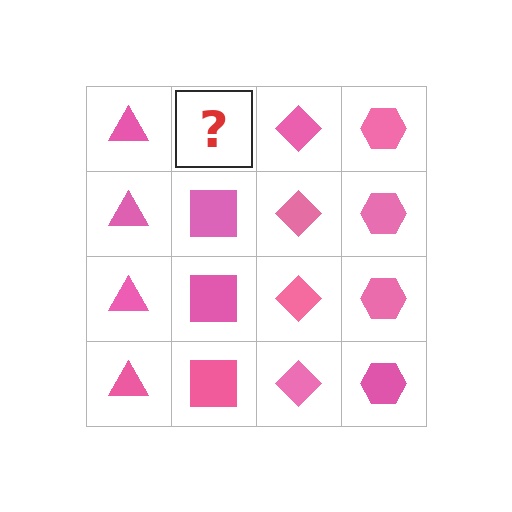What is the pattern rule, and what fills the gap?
The rule is that each column has a consistent shape. The gap should be filled with a pink square.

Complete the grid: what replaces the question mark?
The question mark should be replaced with a pink square.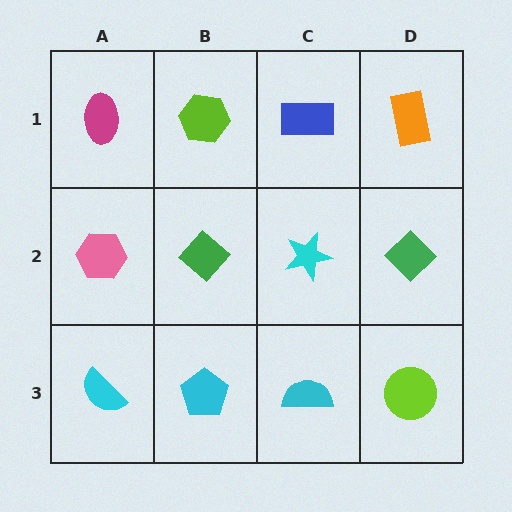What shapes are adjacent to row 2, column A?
A magenta ellipse (row 1, column A), a cyan semicircle (row 3, column A), a green diamond (row 2, column B).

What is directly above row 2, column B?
A lime hexagon.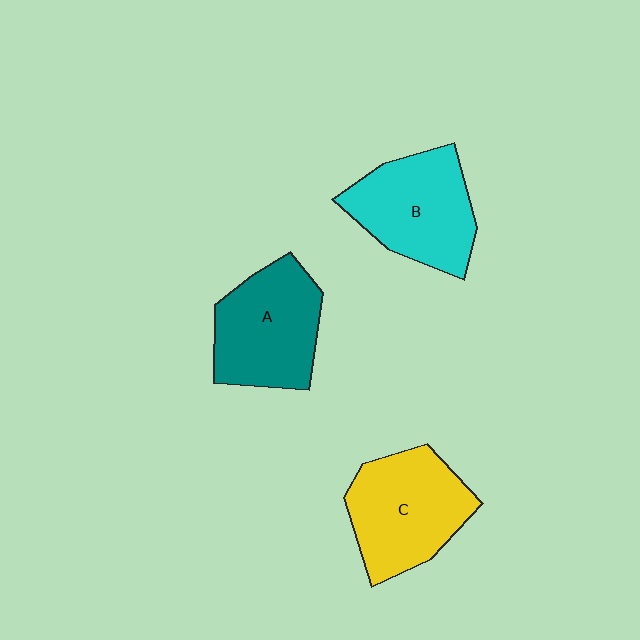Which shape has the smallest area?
Shape A (teal).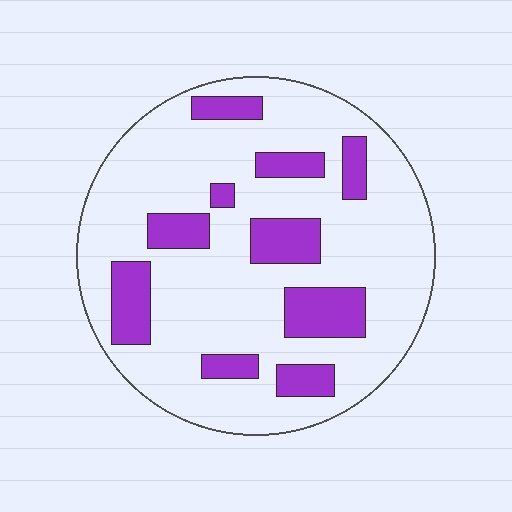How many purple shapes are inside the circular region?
10.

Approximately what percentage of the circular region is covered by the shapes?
Approximately 20%.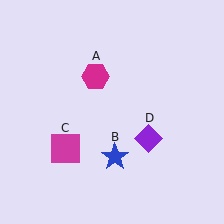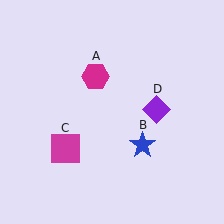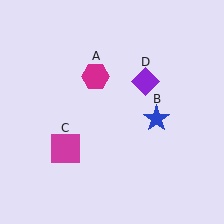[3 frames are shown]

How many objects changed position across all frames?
2 objects changed position: blue star (object B), purple diamond (object D).